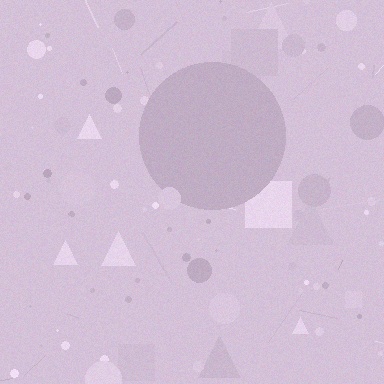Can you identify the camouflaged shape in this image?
The camouflaged shape is a circle.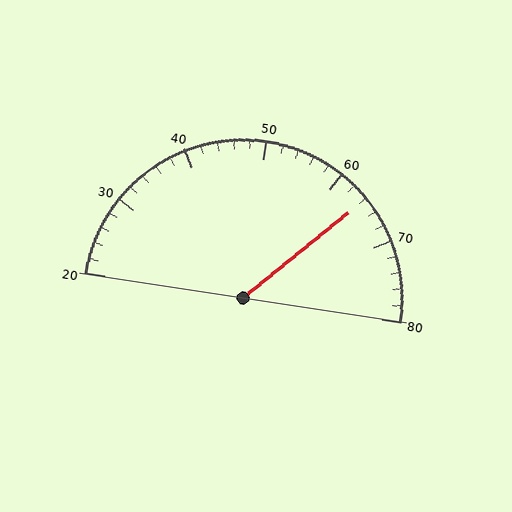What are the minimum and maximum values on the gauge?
The gauge ranges from 20 to 80.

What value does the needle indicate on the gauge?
The needle indicates approximately 64.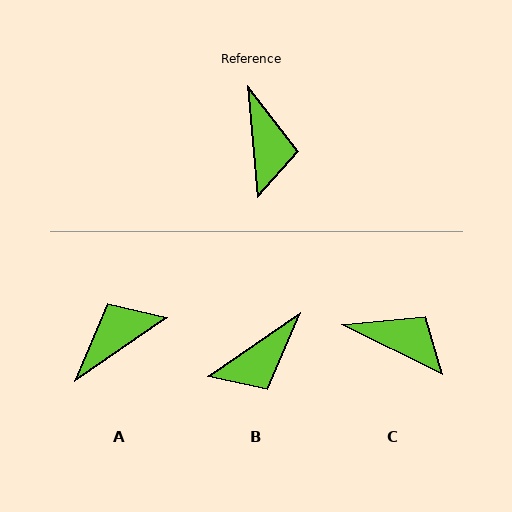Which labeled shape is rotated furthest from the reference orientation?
A, about 119 degrees away.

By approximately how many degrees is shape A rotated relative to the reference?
Approximately 119 degrees counter-clockwise.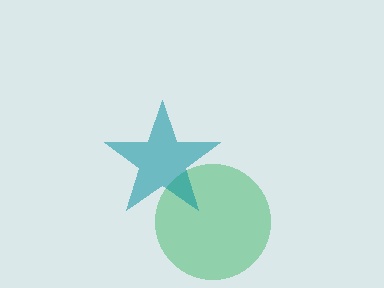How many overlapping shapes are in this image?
There are 2 overlapping shapes in the image.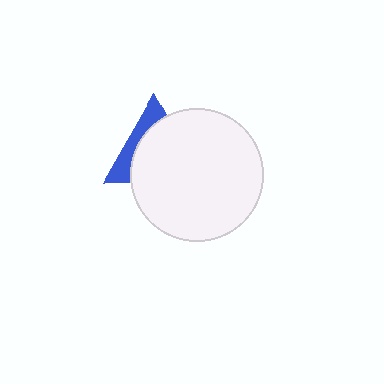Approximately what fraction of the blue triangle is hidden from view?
Roughly 69% of the blue triangle is hidden behind the white circle.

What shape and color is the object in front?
The object in front is a white circle.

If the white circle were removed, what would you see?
You would see the complete blue triangle.